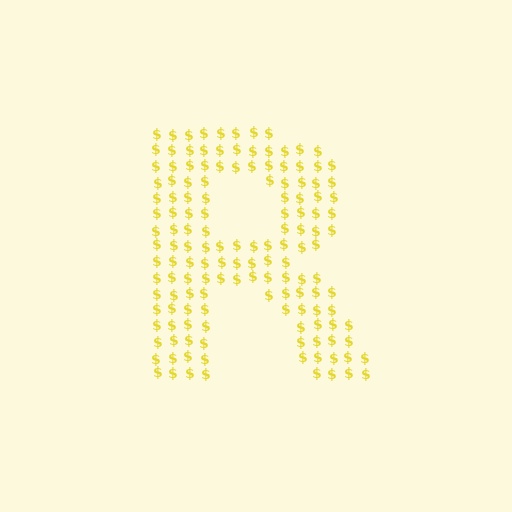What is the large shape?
The large shape is the letter R.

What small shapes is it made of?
It is made of small dollar signs.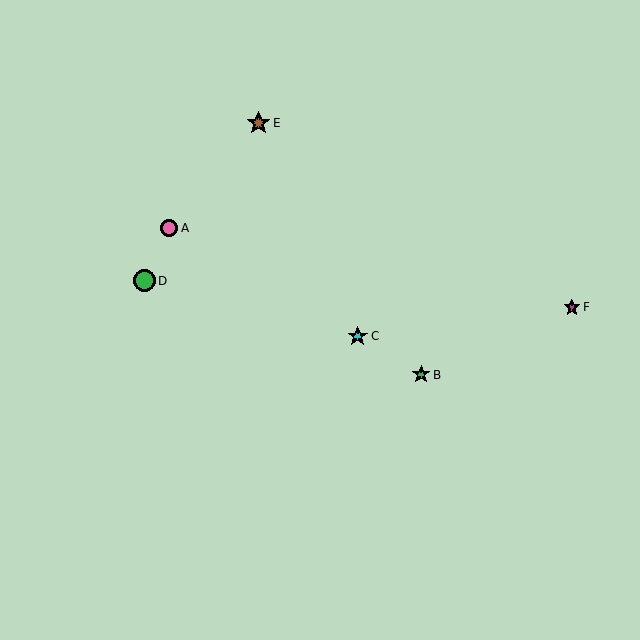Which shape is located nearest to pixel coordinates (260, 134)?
The brown star (labeled E) at (258, 123) is nearest to that location.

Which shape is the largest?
The brown star (labeled E) is the largest.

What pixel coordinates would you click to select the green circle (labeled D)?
Click at (144, 281) to select the green circle D.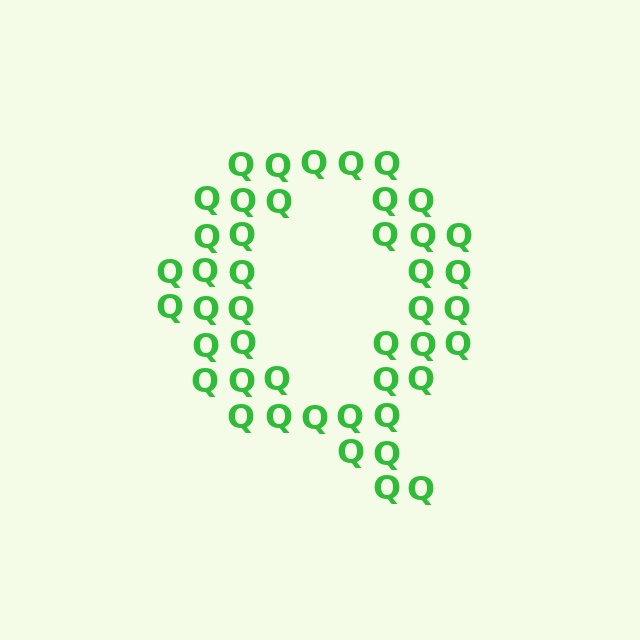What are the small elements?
The small elements are letter Q's.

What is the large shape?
The large shape is the letter Q.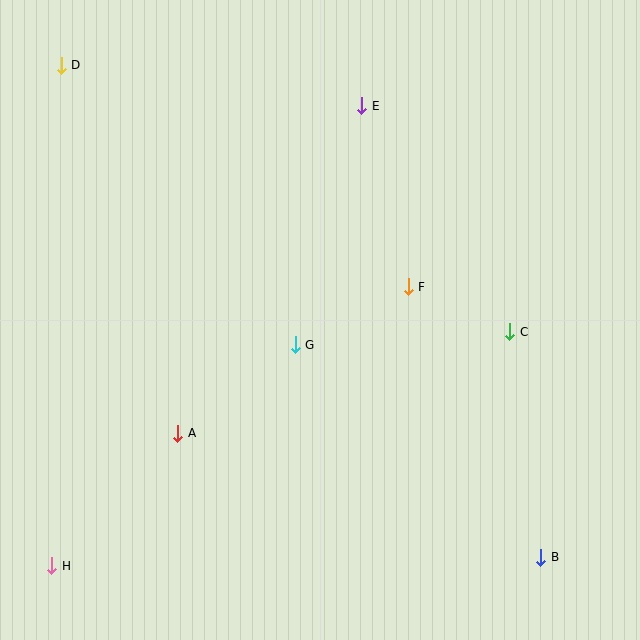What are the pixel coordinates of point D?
Point D is at (61, 65).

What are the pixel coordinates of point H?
Point H is at (52, 566).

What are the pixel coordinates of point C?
Point C is at (510, 332).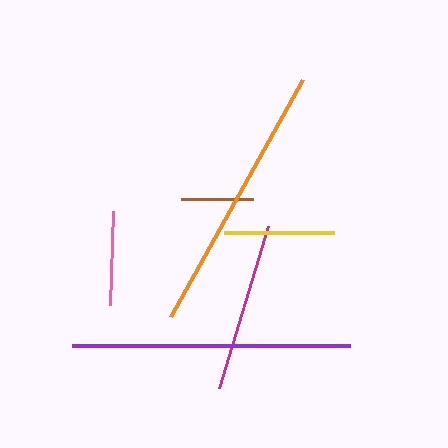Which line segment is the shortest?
The brown line is the shortest at approximately 72 pixels.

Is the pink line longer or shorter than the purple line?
The purple line is longer than the pink line.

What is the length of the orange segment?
The orange segment is approximately 271 pixels long.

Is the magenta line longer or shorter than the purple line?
The purple line is longer than the magenta line.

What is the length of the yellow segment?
The yellow segment is approximately 110 pixels long.